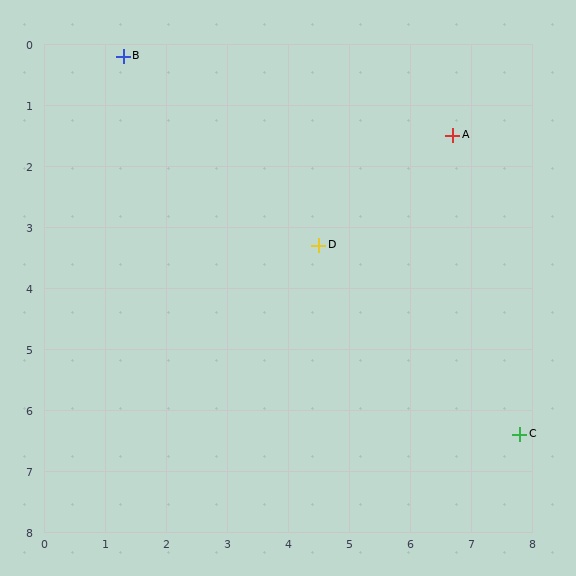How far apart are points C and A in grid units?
Points C and A are about 5.0 grid units apart.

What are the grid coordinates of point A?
Point A is at approximately (6.7, 1.5).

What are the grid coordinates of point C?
Point C is at approximately (7.8, 6.4).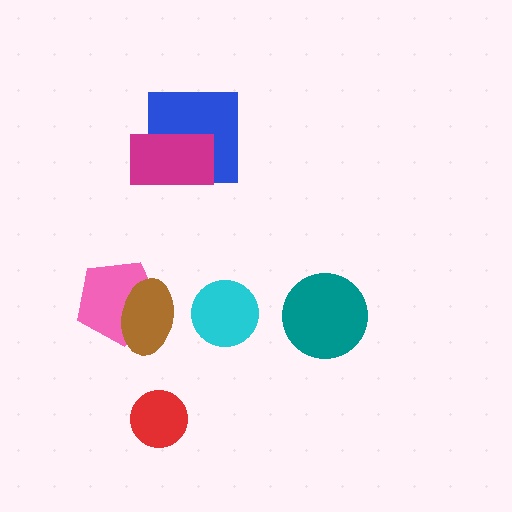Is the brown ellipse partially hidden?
No, no other shape covers it.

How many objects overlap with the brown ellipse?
1 object overlaps with the brown ellipse.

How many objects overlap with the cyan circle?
0 objects overlap with the cyan circle.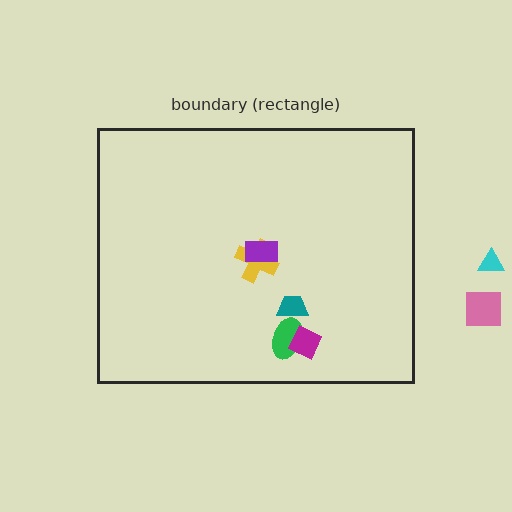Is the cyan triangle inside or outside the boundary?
Outside.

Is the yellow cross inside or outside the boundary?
Inside.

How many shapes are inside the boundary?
5 inside, 2 outside.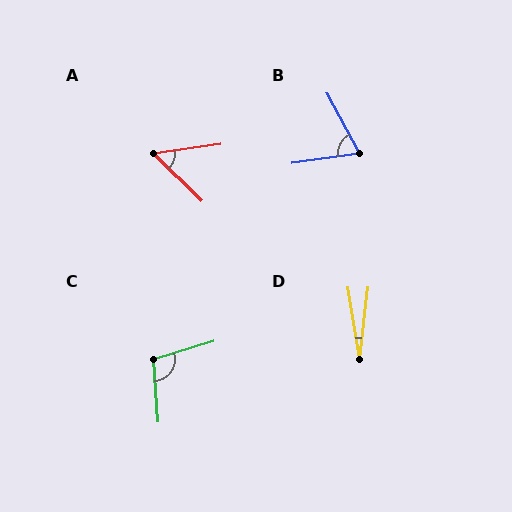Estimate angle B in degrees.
Approximately 70 degrees.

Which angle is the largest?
C, at approximately 103 degrees.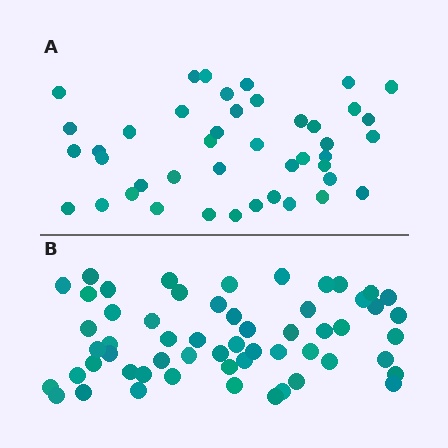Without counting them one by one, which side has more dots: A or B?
Region B (the bottom region) has more dots.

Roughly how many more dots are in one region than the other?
Region B has approximately 15 more dots than region A.